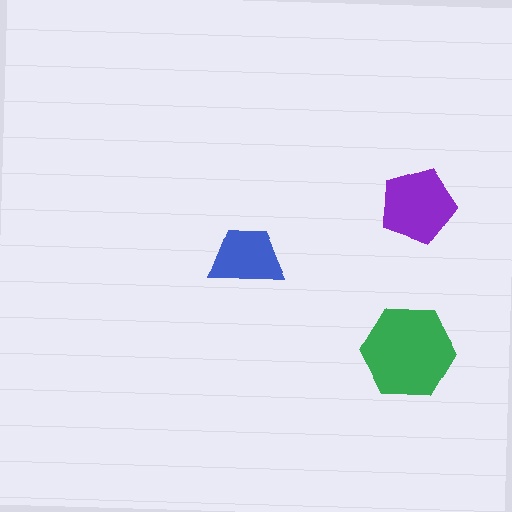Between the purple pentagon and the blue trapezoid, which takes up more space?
The purple pentagon.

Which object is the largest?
The green hexagon.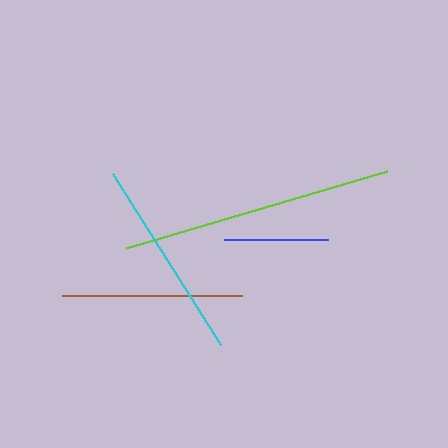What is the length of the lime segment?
The lime segment is approximately 272 pixels long.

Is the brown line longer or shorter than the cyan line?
The cyan line is longer than the brown line.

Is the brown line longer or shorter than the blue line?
The brown line is longer than the blue line.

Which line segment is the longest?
The lime line is the longest at approximately 272 pixels.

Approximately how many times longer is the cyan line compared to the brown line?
The cyan line is approximately 1.1 times the length of the brown line.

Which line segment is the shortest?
The blue line is the shortest at approximately 104 pixels.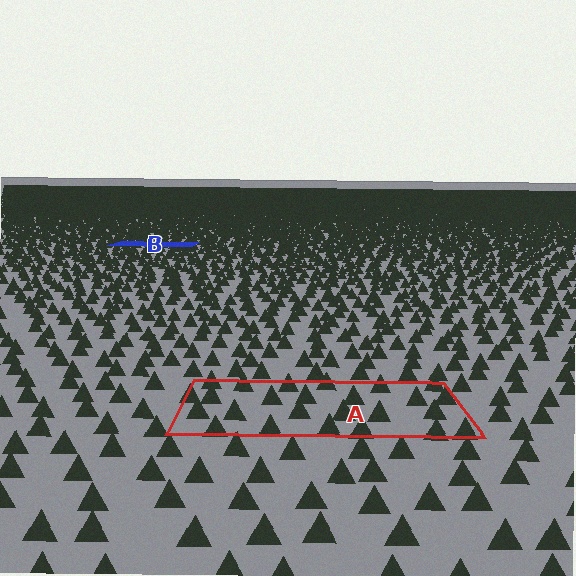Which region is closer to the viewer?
Region A is closer. The texture elements there are larger and more spread out.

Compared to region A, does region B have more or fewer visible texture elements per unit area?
Region B has more texture elements per unit area — they are packed more densely because it is farther away.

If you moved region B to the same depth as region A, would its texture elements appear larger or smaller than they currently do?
They would appear larger. At a closer depth, the same texture elements are projected at a bigger on-screen size.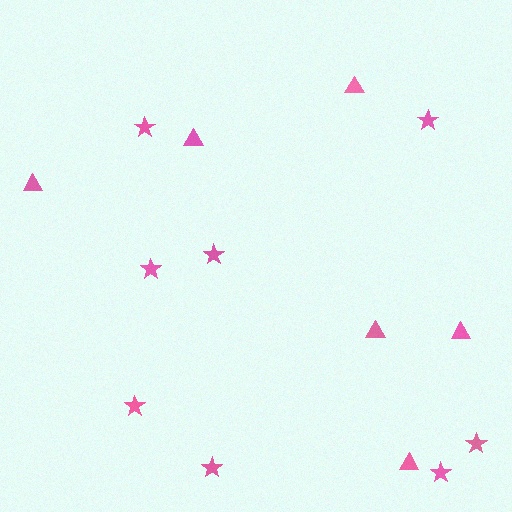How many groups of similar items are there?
There are 2 groups: one group of stars (8) and one group of triangles (6).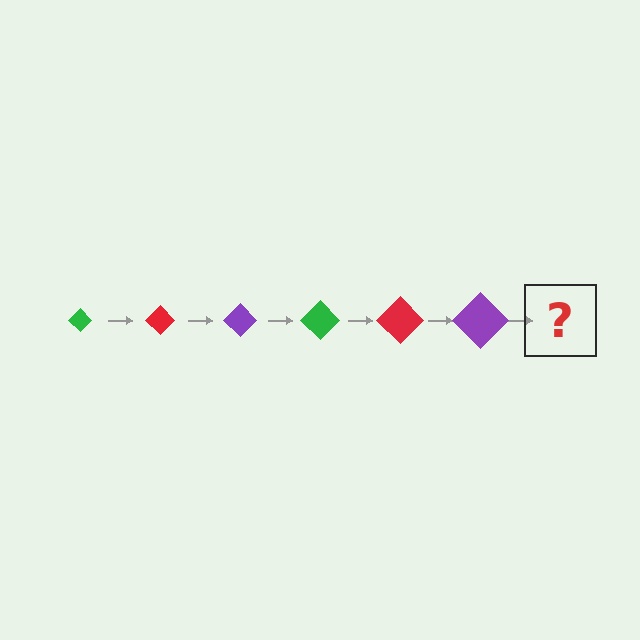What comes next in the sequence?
The next element should be a green diamond, larger than the previous one.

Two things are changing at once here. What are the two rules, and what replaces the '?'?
The two rules are that the diamond grows larger each step and the color cycles through green, red, and purple. The '?' should be a green diamond, larger than the previous one.